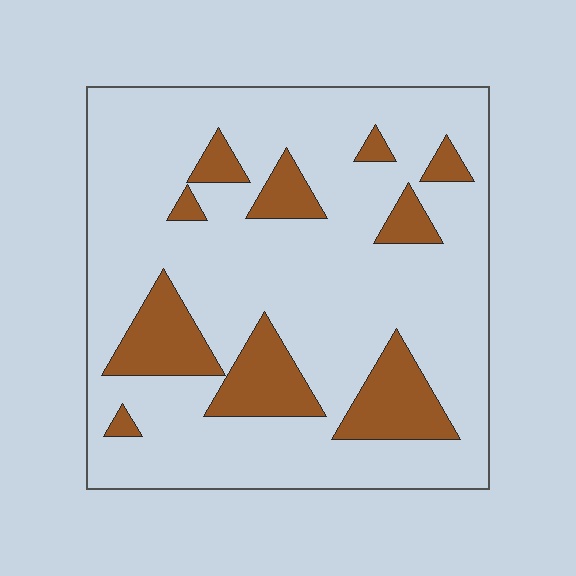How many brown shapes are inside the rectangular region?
10.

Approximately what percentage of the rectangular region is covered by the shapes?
Approximately 20%.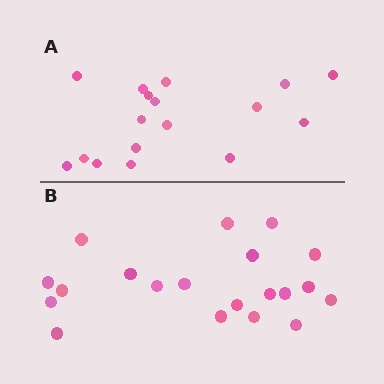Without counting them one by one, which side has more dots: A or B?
Region B (the bottom region) has more dots.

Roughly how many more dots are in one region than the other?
Region B has just a few more — roughly 2 or 3 more dots than region A.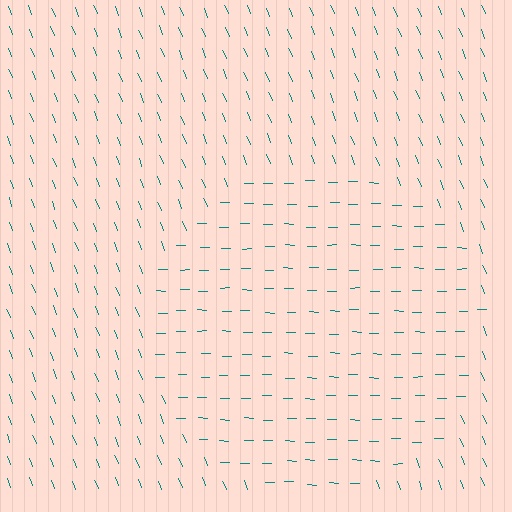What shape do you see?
I see a circle.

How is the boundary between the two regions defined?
The boundary is defined purely by a change in line orientation (approximately 67 degrees difference). All lines are the same color and thickness.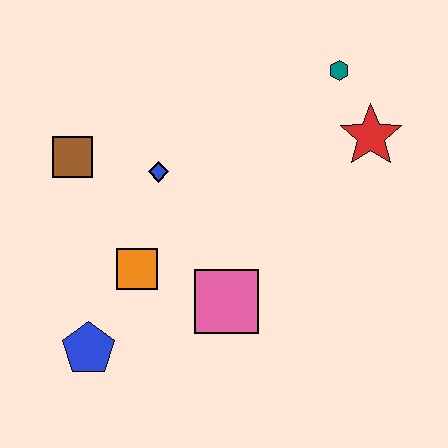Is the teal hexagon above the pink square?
Yes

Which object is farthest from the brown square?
The red star is farthest from the brown square.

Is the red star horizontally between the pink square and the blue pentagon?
No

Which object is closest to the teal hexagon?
The red star is closest to the teal hexagon.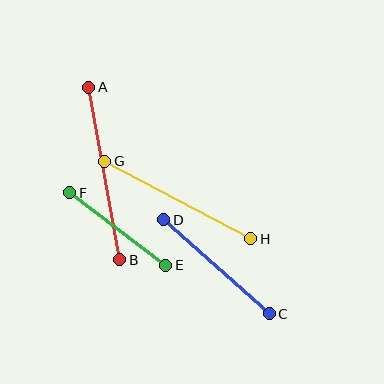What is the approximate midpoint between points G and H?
The midpoint is at approximately (178, 200) pixels.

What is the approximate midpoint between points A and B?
The midpoint is at approximately (104, 174) pixels.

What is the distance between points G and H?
The distance is approximately 165 pixels.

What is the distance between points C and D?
The distance is approximately 141 pixels.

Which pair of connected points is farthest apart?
Points A and B are farthest apart.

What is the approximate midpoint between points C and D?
The midpoint is at approximately (217, 267) pixels.